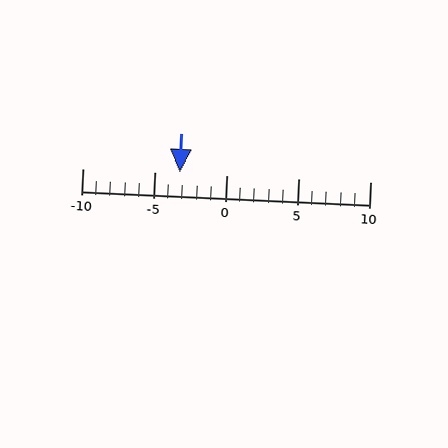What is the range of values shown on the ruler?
The ruler shows values from -10 to 10.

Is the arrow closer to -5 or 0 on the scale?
The arrow is closer to -5.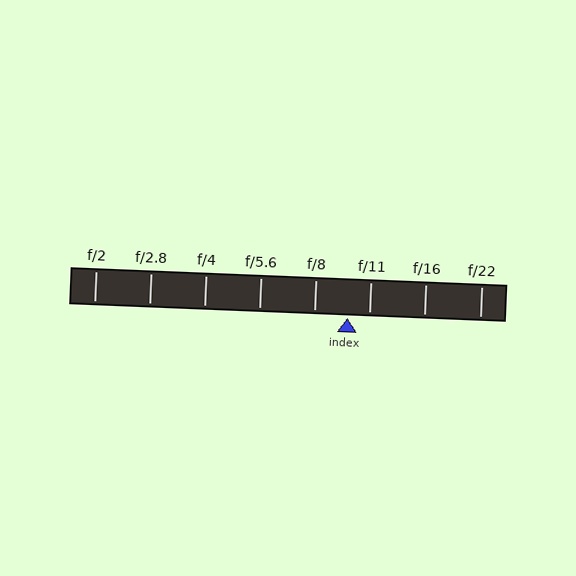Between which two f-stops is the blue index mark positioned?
The index mark is between f/8 and f/11.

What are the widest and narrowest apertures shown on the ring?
The widest aperture shown is f/2 and the narrowest is f/22.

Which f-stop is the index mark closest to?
The index mark is closest to f/11.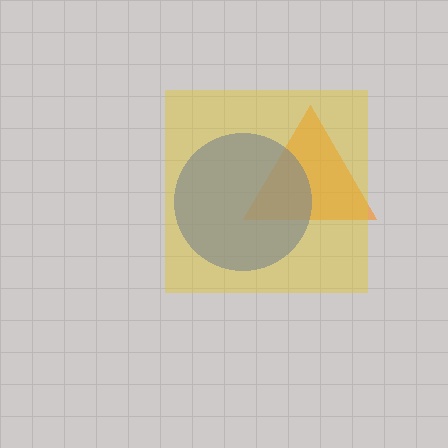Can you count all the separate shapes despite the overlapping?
Yes, there are 3 separate shapes.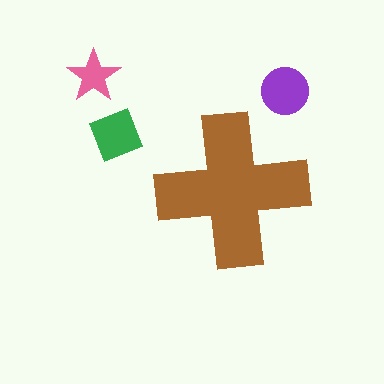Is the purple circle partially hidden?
No, the purple circle is fully visible.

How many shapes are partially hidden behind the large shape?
0 shapes are partially hidden.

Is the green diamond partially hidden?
No, the green diamond is fully visible.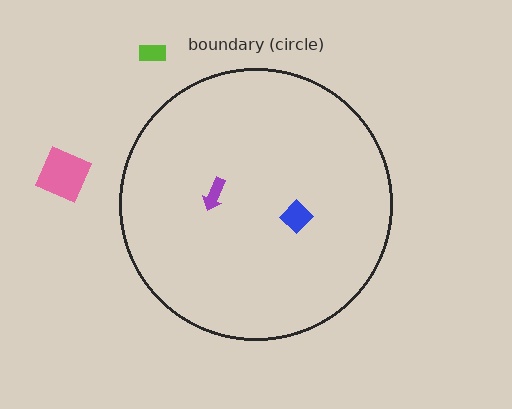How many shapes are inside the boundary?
2 inside, 2 outside.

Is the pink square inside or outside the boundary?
Outside.